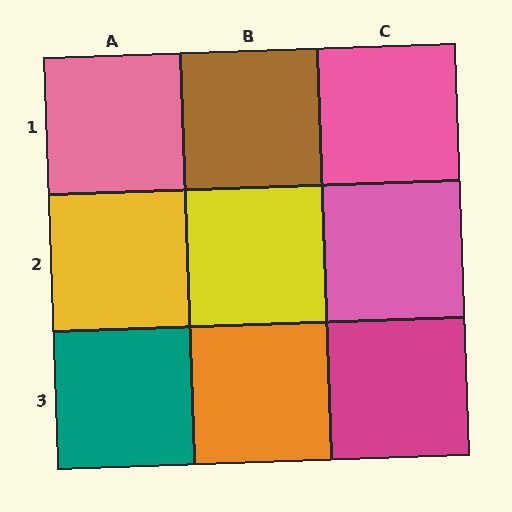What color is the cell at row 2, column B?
Yellow.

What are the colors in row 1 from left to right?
Pink, brown, pink.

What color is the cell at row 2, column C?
Pink.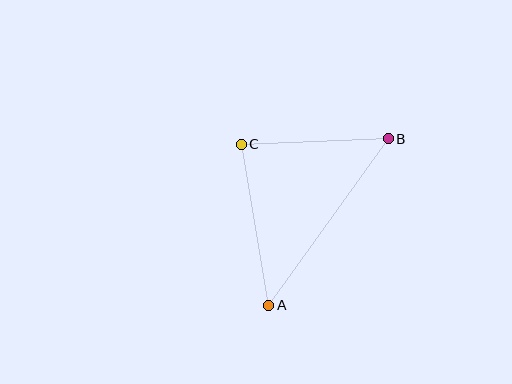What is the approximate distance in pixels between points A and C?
The distance between A and C is approximately 163 pixels.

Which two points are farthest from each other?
Points A and B are farthest from each other.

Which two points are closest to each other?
Points B and C are closest to each other.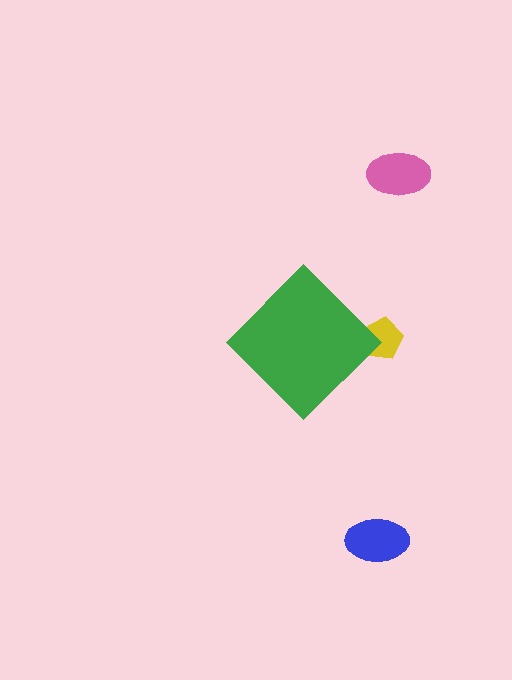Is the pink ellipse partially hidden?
No, the pink ellipse is fully visible.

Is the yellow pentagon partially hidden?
Yes, the yellow pentagon is partially hidden behind the green diamond.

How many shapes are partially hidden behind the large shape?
1 shape is partially hidden.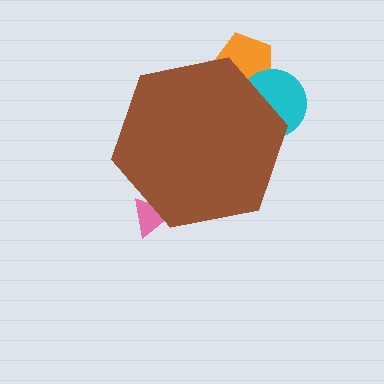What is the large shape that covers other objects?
A brown hexagon.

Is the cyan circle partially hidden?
Yes, the cyan circle is partially hidden behind the brown hexagon.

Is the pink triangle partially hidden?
Yes, the pink triangle is partially hidden behind the brown hexagon.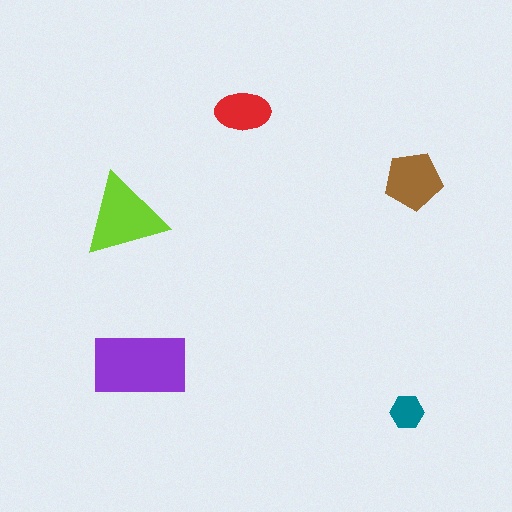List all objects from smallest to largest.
The teal hexagon, the red ellipse, the brown pentagon, the lime triangle, the purple rectangle.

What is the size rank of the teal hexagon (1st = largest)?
5th.